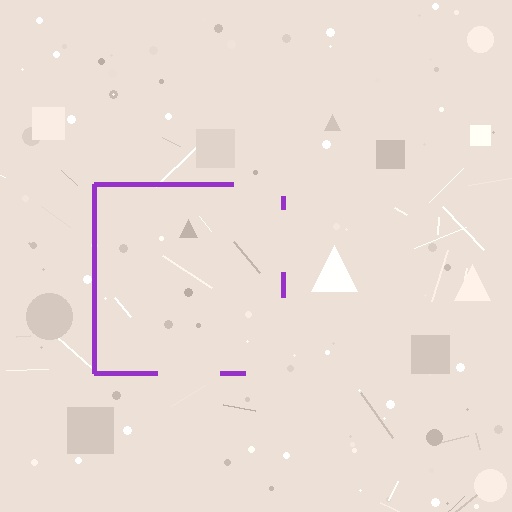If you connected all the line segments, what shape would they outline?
They would outline a square.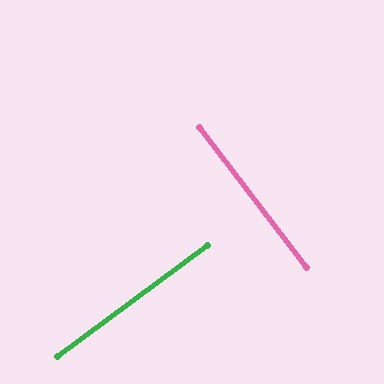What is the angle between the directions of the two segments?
Approximately 89 degrees.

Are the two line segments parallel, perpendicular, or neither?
Perpendicular — they meet at approximately 89°.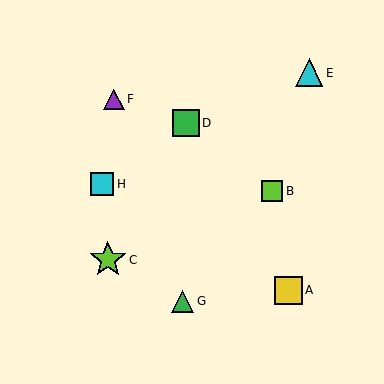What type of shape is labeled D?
Shape D is a green square.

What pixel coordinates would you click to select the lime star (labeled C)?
Click at (108, 260) to select the lime star C.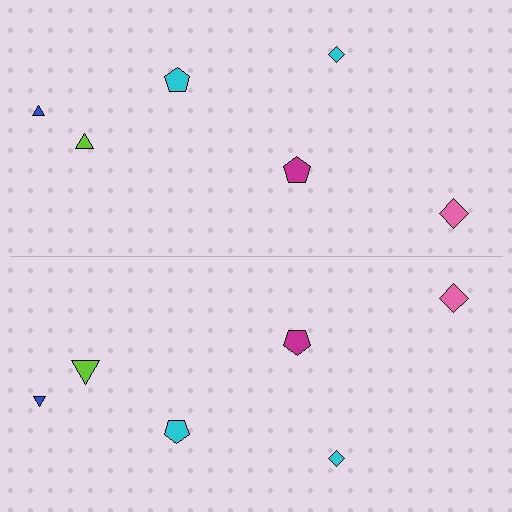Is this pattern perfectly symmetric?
No, the pattern is not perfectly symmetric. The lime triangle on the bottom side has a different size than its mirror counterpart.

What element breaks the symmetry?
The lime triangle on the bottom side has a different size than its mirror counterpart.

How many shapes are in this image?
There are 12 shapes in this image.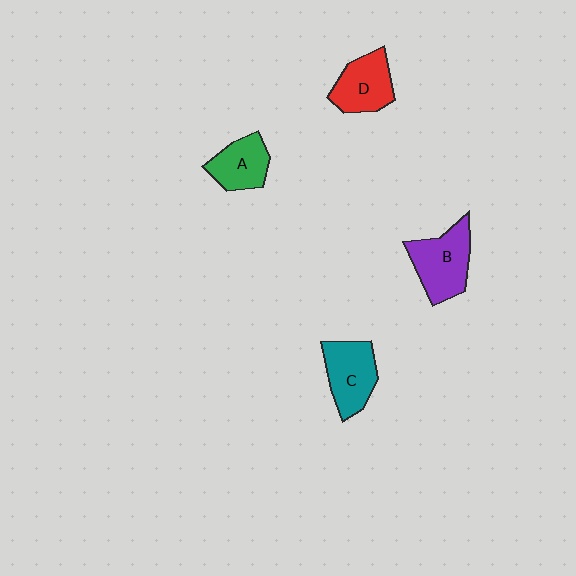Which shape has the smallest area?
Shape A (green).